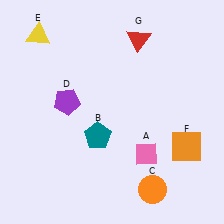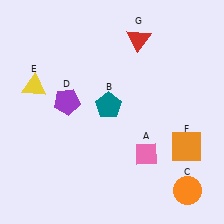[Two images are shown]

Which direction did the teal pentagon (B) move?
The teal pentagon (B) moved up.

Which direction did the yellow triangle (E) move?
The yellow triangle (E) moved down.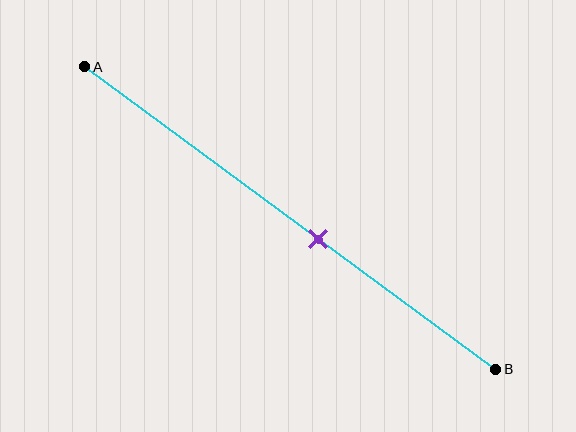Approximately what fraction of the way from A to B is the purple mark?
The purple mark is approximately 55% of the way from A to B.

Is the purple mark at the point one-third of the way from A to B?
No, the mark is at about 55% from A, not at the 33% one-third point.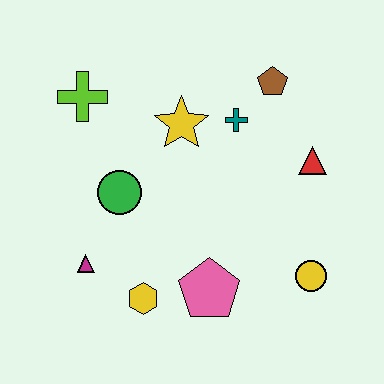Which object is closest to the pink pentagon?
The yellow hexagon is closest to the pink pentagon.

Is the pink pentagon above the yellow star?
No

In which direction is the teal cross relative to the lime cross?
The teal cross is to the right of the lime cross.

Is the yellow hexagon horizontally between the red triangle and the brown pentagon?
No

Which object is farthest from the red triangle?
The magenta triangle is farthest from the red triangle.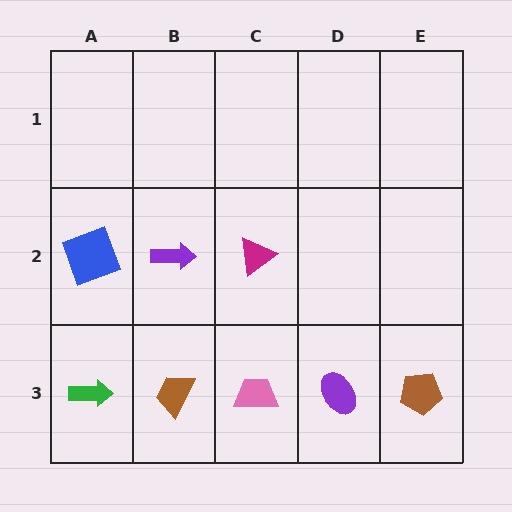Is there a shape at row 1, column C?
No, that cell is empty.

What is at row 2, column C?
A magenta triangle.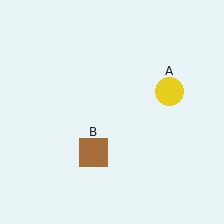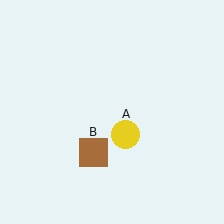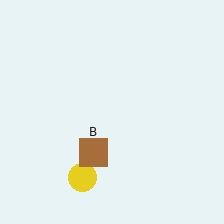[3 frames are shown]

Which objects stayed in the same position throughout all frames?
Brown square (object B) remained stationary.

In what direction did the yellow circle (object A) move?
The yellow circle (object A) moved down and to the left.